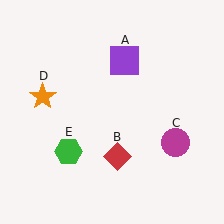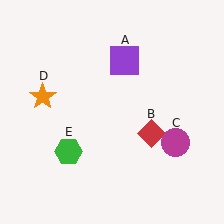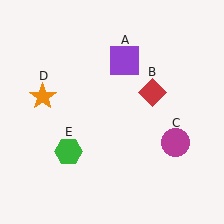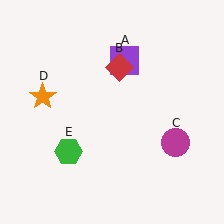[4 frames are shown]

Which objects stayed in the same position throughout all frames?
Purple square (object A) and magenta circle (object C) and orange star (object D) and green hexagon (object E) remained stationary.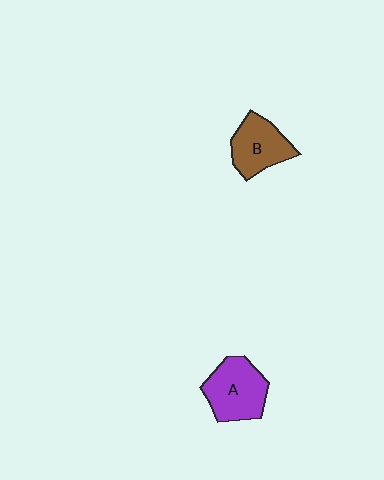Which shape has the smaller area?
Shape B (brown).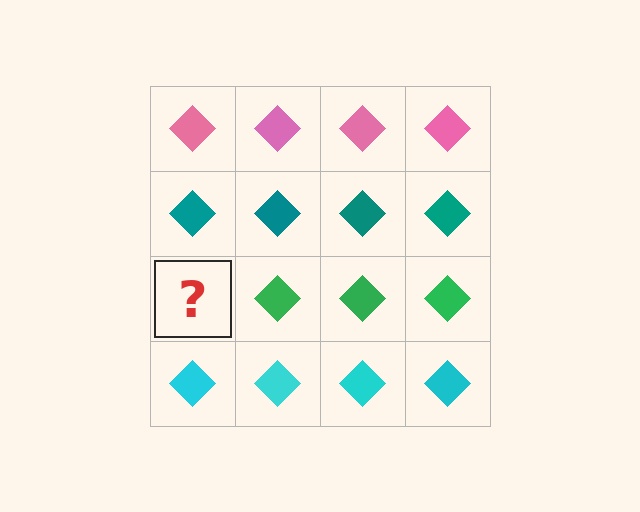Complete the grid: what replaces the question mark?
The question mark should be replaced with a green diamond.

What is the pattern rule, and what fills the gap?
The rule is that each row has a consistent color. The gap should be filled with a green diamond.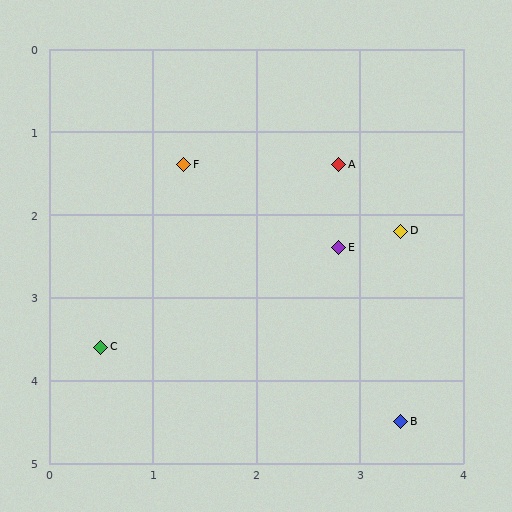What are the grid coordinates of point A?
Point A is at approximately (2.8, 1.4).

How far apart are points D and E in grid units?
Points D and E are about 0.6 grid units apart.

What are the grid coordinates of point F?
Point F is at approximately (1.3, 1.4).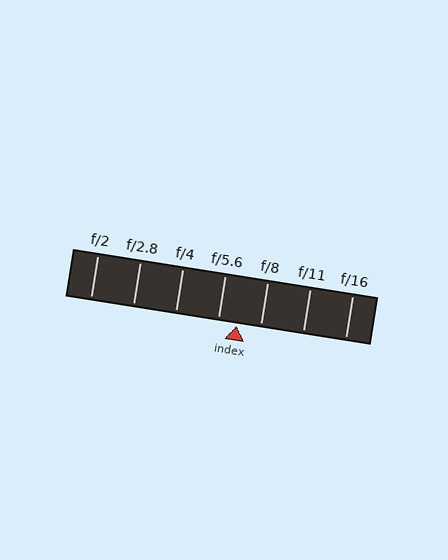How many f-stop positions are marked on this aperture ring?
There are 7 f-stop positions marked.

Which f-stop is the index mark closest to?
The index mark is closest to f/5.6.